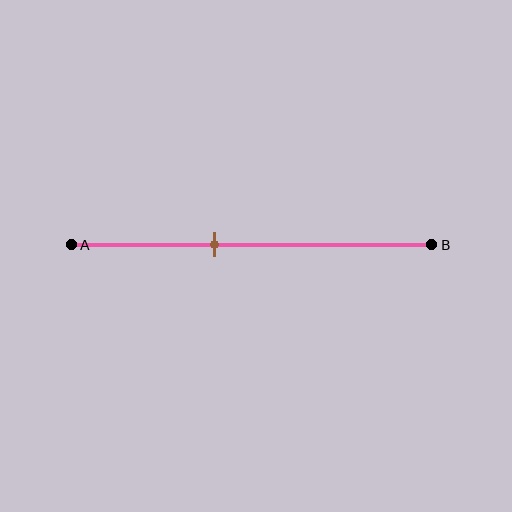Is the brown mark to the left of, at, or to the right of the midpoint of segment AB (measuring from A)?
The brown mark is to the left of the midpoint of segment AB.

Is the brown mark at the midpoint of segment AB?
No, the mark is at about 40% from A, not at the 50% midpoint.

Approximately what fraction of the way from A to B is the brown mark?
The brown mark is approximately 40% of the way from A to B.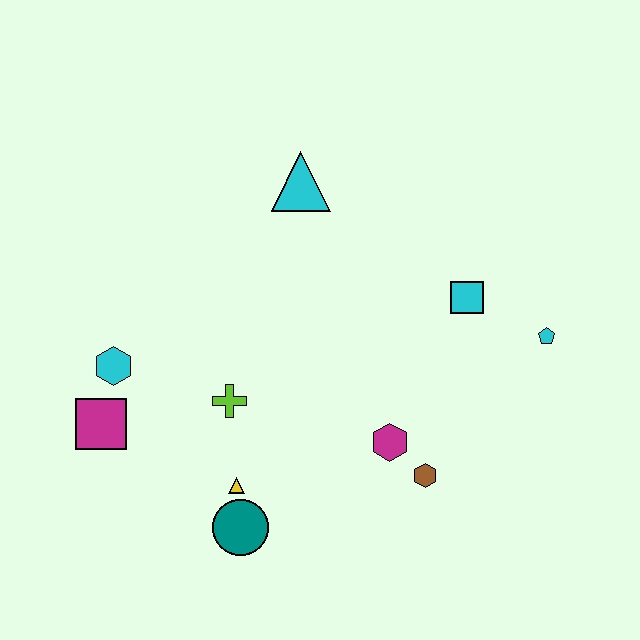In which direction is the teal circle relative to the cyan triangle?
The teal circle is below the cyan triangle.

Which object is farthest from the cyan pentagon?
The magenta square is farthest from the cyan pentagon.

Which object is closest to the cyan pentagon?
The cyan square is closest to the cyan pentagon.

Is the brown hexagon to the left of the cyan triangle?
No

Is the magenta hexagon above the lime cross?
No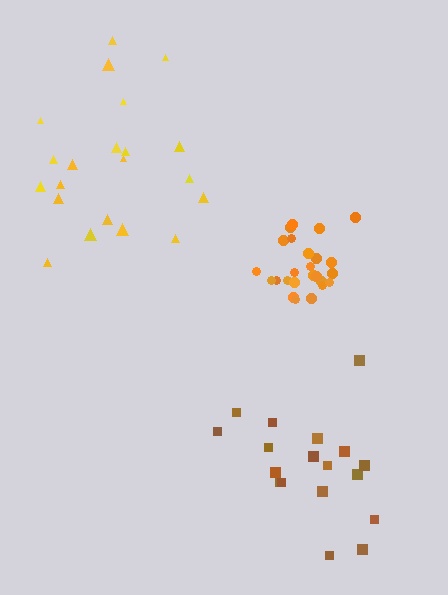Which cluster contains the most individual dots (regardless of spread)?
Orange (25).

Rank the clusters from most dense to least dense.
orange, brown, yellow.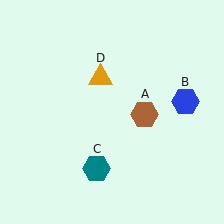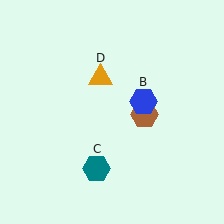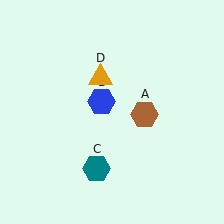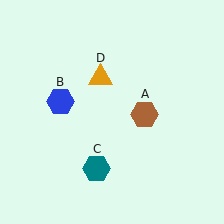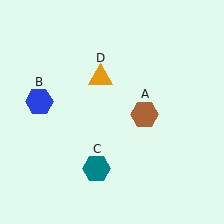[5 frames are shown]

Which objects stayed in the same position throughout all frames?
Brown hexagon (object A) and teal hexagon (object C) and orange triangle (object D) remained stationary.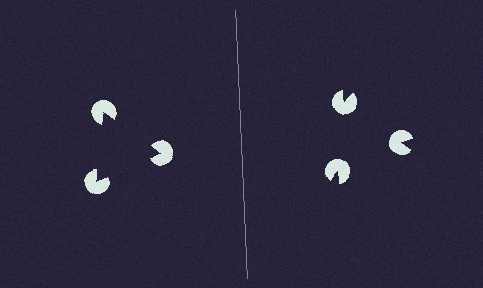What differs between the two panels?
The pac-man discs are positioned identically on both sides; only the wedge orientations differ. On the left they align to a triangle; on the right they are misaligned.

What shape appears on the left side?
An illusory triangle.